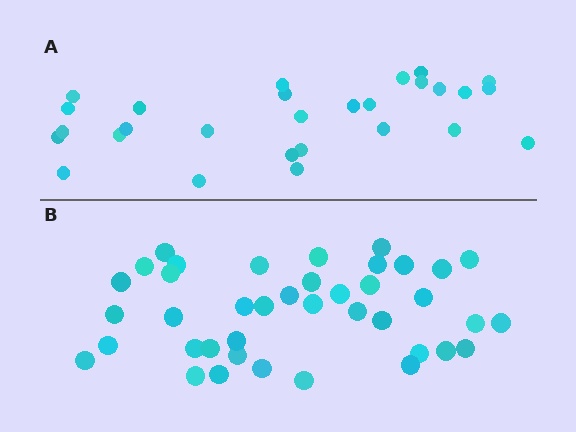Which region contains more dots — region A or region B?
Region B (the bottom region) has more dots.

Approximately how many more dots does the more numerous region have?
Region B has roughly 12 or so more dots than region A.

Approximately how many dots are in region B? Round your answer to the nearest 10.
About 40 dots.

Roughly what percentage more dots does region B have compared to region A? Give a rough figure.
About 45% more.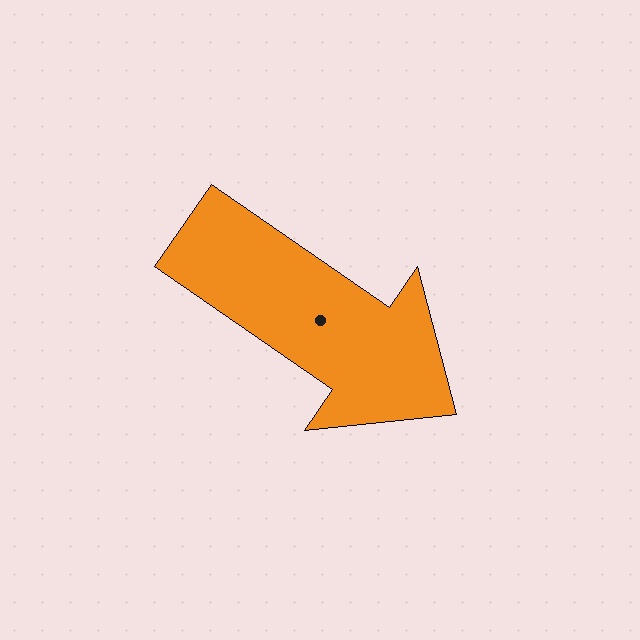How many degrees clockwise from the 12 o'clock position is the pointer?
Approximately 125 degrees.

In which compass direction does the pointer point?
Southeast.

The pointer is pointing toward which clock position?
Roughly 4 o'clock.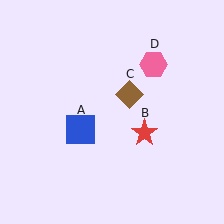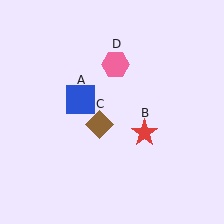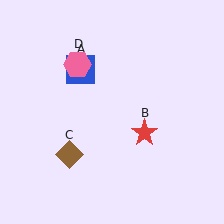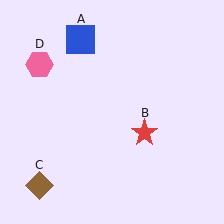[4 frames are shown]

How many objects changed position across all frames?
3 objects changed position: blue square (object A), brown diamond (object C), pink hexagon (object D).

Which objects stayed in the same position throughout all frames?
Red star (object B) remained stationary.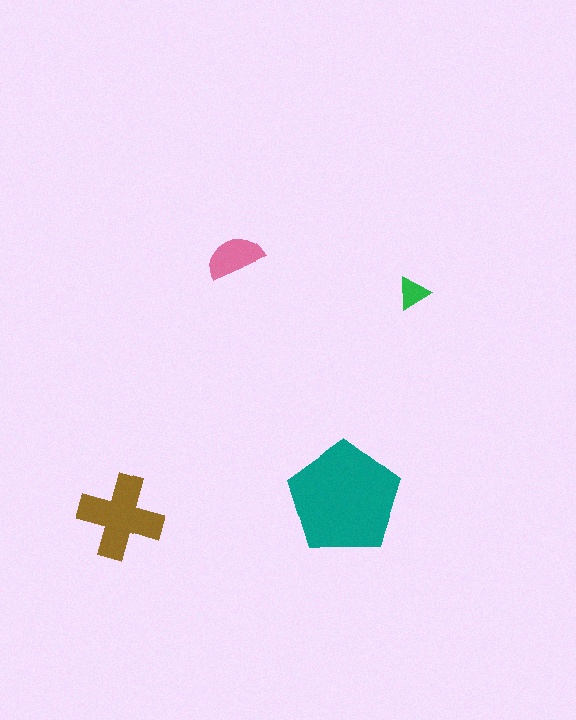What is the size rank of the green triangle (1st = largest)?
4th.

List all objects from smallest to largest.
The green triangle, the pink semicircle, the brown cross, the teal pentagon.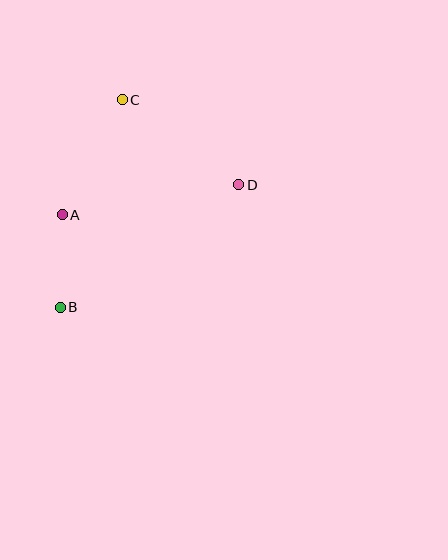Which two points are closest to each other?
Points A and B are closest to each other.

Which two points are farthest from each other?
Points B and C are farthest from each other.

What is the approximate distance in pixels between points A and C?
The distance between A and C is approximately 130 pixels.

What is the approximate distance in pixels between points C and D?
The distance between C and D is approximately 145 pixels.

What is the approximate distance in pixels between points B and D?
The distance between B and D is approximately 216 pixels.